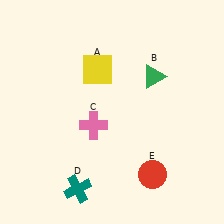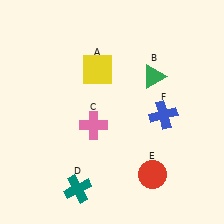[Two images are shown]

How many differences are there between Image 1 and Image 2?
There is 1 difference between the two images.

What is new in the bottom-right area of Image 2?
A blue cross (F) was added in the bottom-right area of Image 2.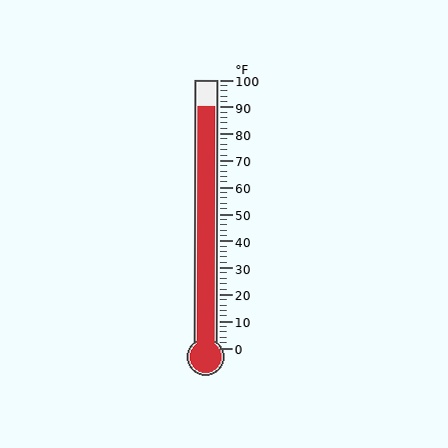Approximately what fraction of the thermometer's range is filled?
The thermometer is filled to approximately 90% of its range.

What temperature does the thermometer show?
The thermometer shows approximately 90°F.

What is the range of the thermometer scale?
The thermometer scale ranges from 0°F to 100°F.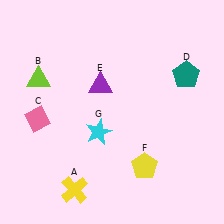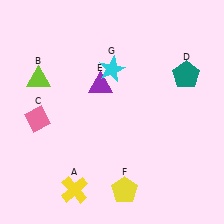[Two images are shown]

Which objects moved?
The objects that moved are: the yellow pentagon (F), the cyan star (G).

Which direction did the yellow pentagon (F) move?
The yellow pentagon (F) moved down.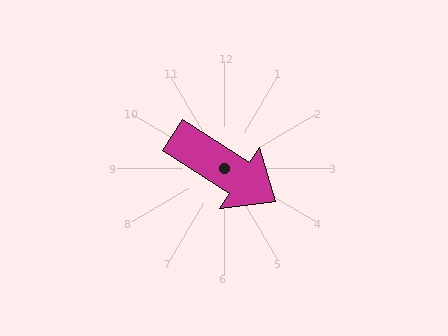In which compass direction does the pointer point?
Southeast.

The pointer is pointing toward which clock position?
Roughly 4 o'clock.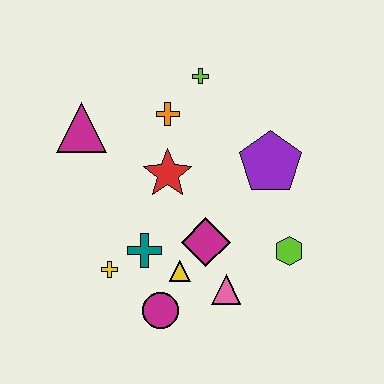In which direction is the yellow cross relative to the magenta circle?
The yellow cross is to the left of the magenta circle.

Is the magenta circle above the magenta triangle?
No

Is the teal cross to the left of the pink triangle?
Yes